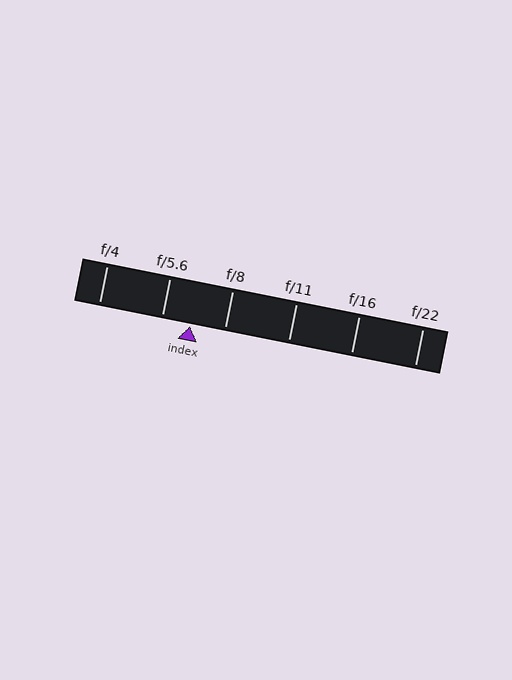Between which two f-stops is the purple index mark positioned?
The index mark is between f/5.6 and f/8.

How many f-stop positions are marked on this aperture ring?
There are 6 f-stop positions marked.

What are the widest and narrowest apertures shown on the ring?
The widest aperture shown is f/4 and the narrowest is f/22.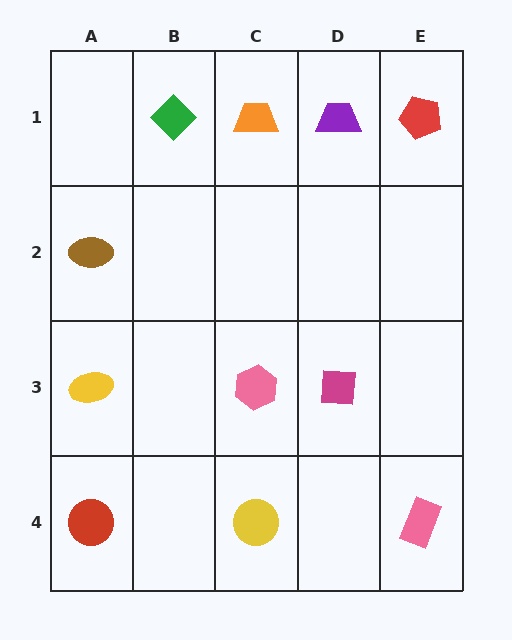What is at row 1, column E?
A red pentagon.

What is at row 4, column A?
A red circle.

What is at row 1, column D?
A purple trapezoid.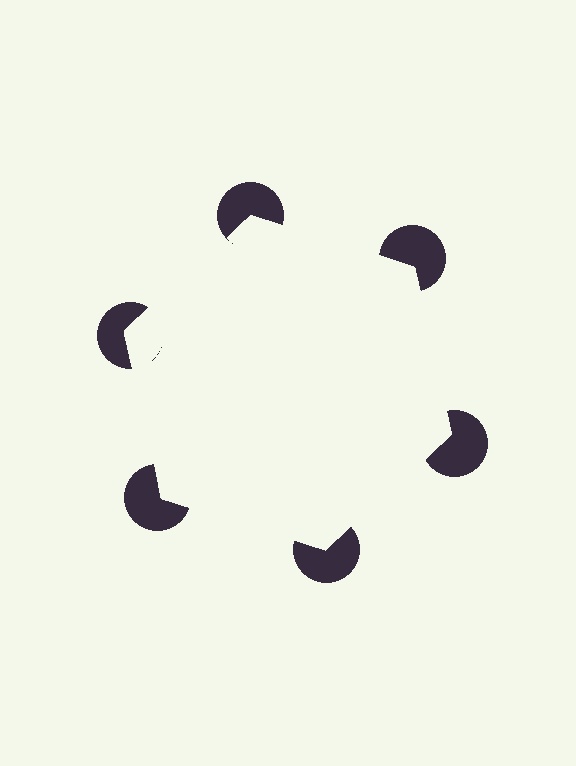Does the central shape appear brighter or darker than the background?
It typically appears slightly brighter than the background, even though no actual brightness change is drawn.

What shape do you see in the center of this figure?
An illusory hexagon — its edges are inferred from the aligned wedge cuts in the pac-man discs, not physically drawn.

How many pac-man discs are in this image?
There are 6 — one at each vertex of the illusory hexagon.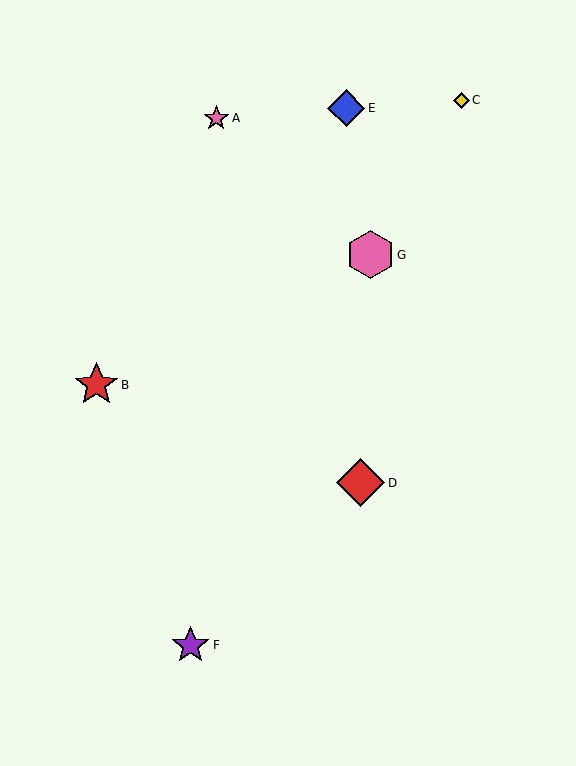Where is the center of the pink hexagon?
The center of the pink hexagon is at (370, 255).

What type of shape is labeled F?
Shape F is a purple star.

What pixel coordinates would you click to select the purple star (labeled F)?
Click at (191, 645) to select the purple star F.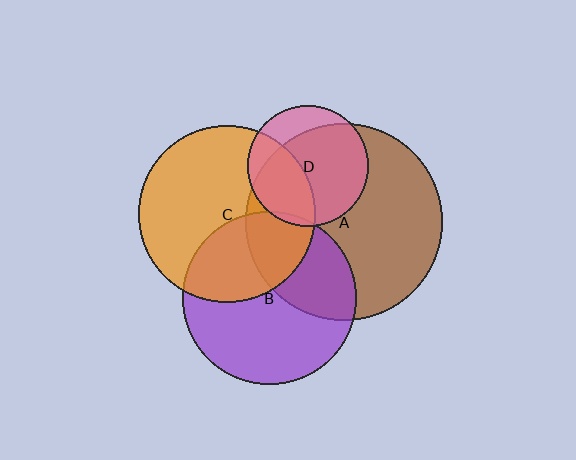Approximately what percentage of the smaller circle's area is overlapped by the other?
Approximately 30%.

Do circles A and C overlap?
Yes.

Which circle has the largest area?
Circle A (brown).